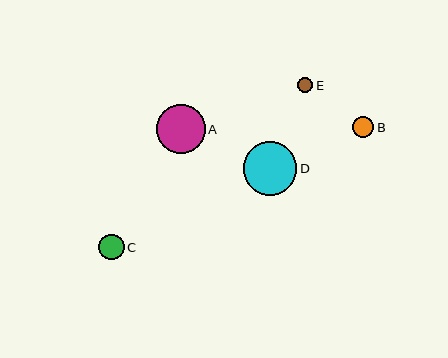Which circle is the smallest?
Circle E is the smallest with a size of approximately 15 pixels.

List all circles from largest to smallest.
From largest to smallest: D, A, C, B, E.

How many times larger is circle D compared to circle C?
Circle D is approximately 2.1 times the size of circle C.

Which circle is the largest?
Circle D is the largest with a size of approximately 54 pixels.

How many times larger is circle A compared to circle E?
Circle A is approximately 3.2 times the size of circle E.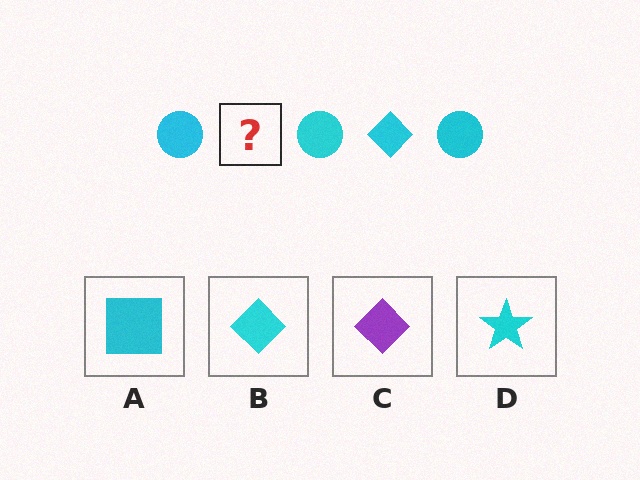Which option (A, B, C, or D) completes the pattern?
B.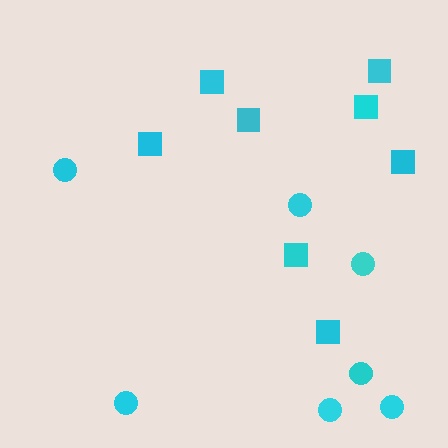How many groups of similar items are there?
There are 2 groups: one group of squares (8) and one group of circles (7).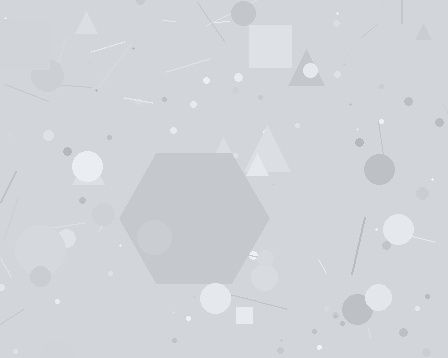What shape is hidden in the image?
A hexagon is hidden in the image.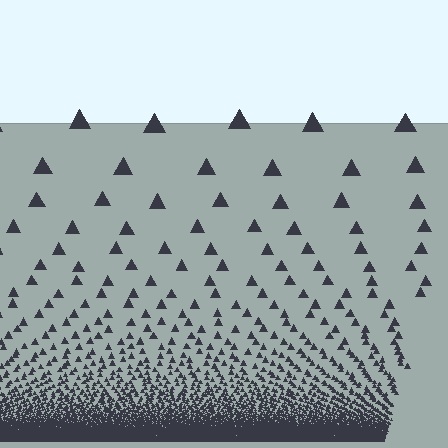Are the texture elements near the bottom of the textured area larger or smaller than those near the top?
Smaller. The gradient is inverted — elements near the bottom are smaller and denser.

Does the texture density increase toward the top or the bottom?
Density increases toward the bottom.